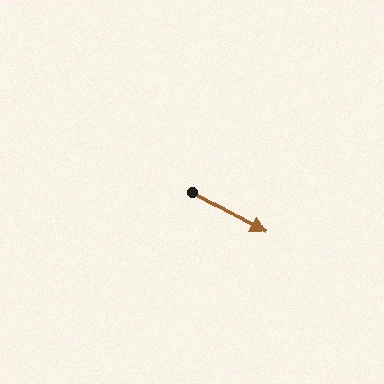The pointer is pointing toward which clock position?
Roughly 4 o'clock.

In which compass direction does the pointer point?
Southeast.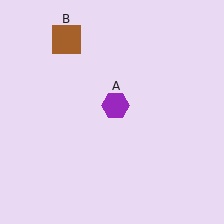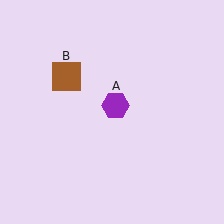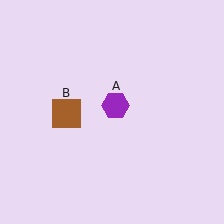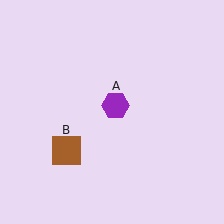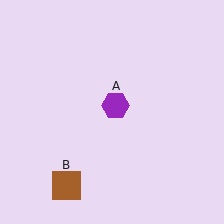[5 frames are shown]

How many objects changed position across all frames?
1 object changed position: brown square (object B).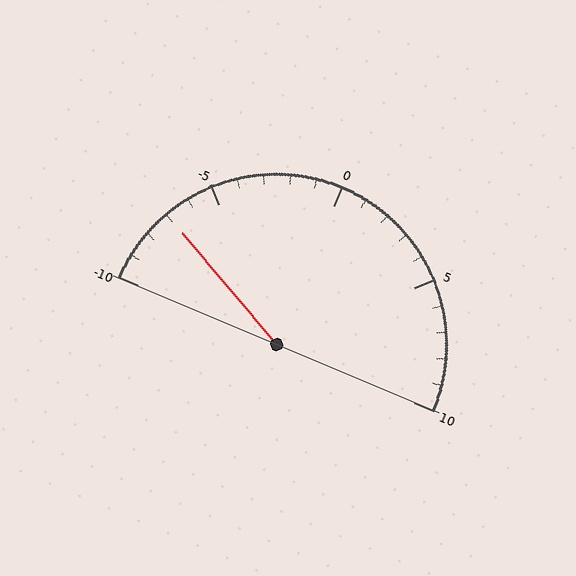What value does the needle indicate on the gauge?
The needle indicates approximately -7.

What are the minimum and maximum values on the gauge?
The gauge ranges from -10 to 10.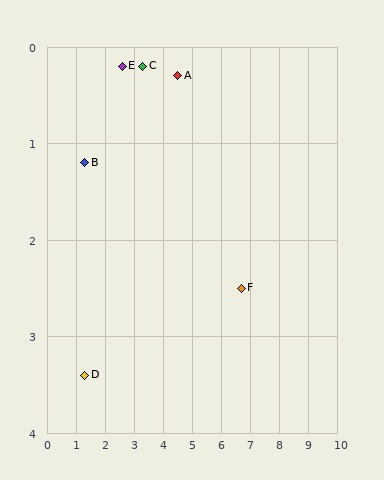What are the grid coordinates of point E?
Point E is at approximately (2.6, 0.2).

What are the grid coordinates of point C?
Point C is at approximately (3.3, 0.2).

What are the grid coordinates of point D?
Point D is at approximately (1.3, 3.4).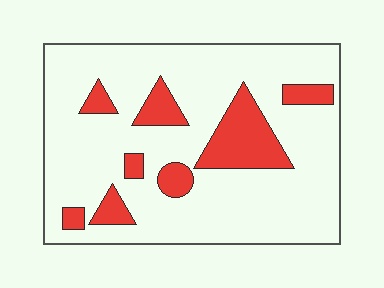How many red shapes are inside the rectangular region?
8.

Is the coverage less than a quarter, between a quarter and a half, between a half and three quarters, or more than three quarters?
Less than a quarter.